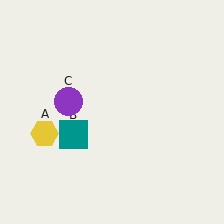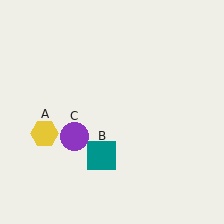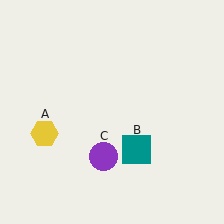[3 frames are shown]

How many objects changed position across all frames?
2 objects changed position: teal square (object B), purple circle (object C).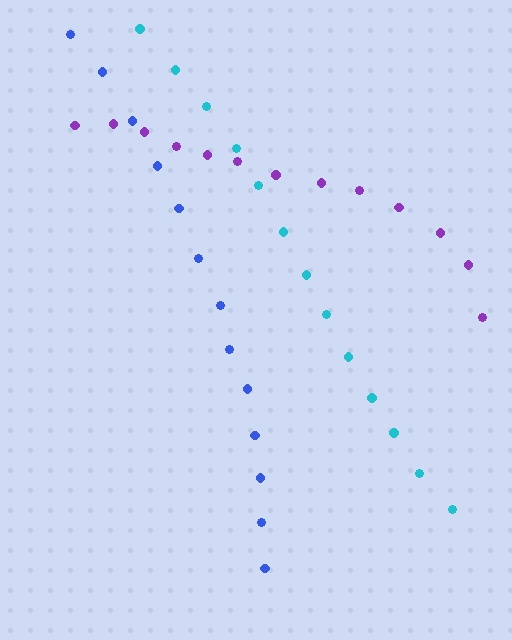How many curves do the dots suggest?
There are 3 distinct paths.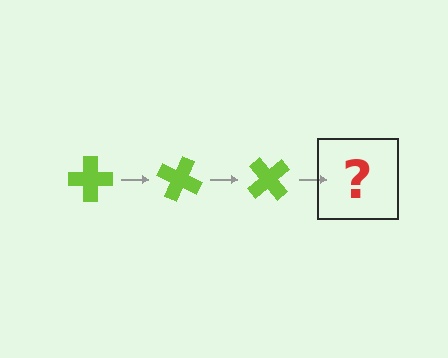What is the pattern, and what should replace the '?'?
The pattern is that the cross rotates 25 degrees each step. The '?' should be a lime cross rotated 75 degrees.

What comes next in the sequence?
The next element should be a lime cross rotated 75 degrees.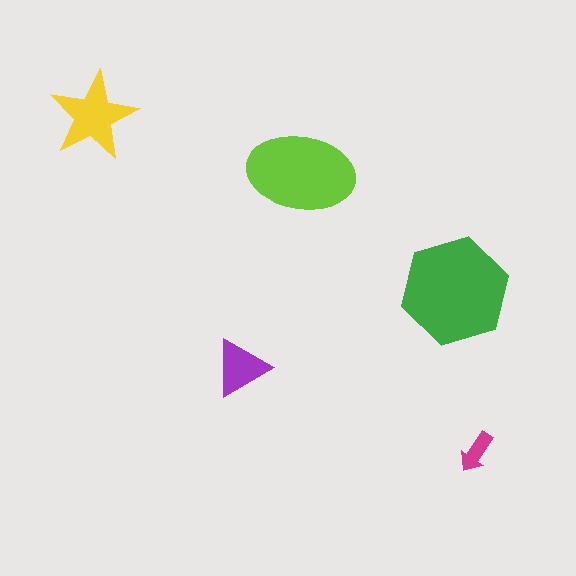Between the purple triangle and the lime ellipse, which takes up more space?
The lime ellipse.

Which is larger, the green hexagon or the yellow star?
The green hexagon.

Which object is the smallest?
The magenta arrow.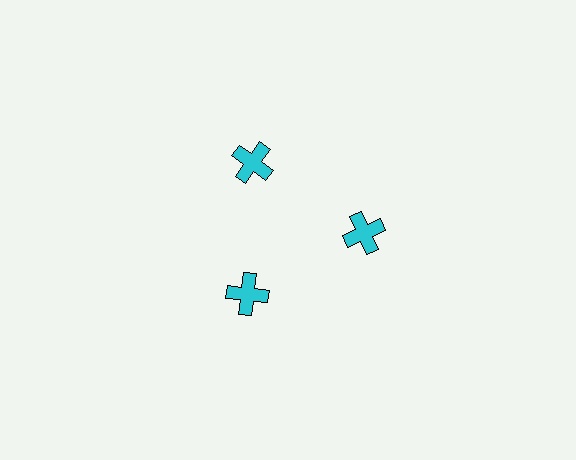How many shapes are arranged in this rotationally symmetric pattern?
There are 3 shapes, arranged in 3 groups of 1.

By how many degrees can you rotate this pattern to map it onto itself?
The pattern maps onto itself every 120 degrees of rotation.